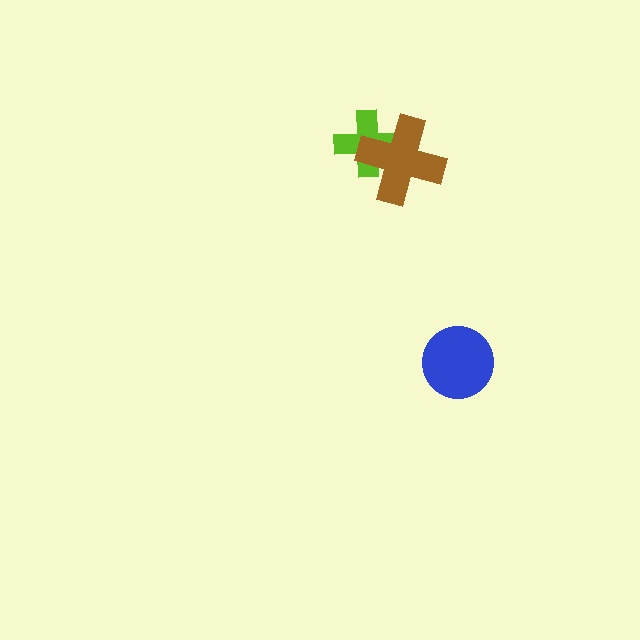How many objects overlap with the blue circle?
0 objects overlap with the blue circle.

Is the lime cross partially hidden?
Yes, it is partially covered by another shape.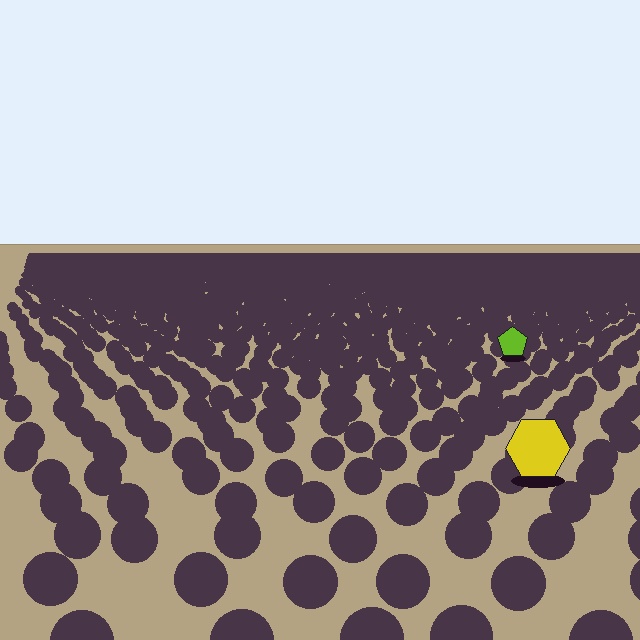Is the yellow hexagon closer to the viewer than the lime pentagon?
Yes. The yellow hexagon is closer — you can tell from the texture gradient: the ground texture is coarser near it.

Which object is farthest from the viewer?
The lime pentagon is farthest from the viewer. It appears smaller and the ground texture around it is denser.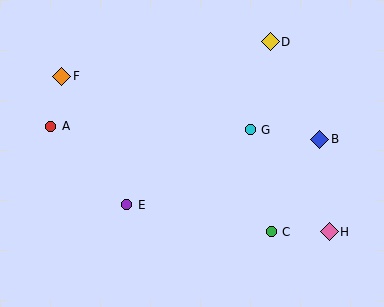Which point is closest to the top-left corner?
Point F is closest to the top-left corner.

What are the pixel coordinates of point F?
Point F is at (62, 76).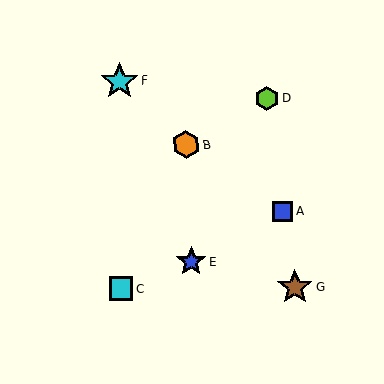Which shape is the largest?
The cyan star (labeled F) is the largest.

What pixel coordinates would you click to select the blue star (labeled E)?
Click at (191, 262) to select the blue star E.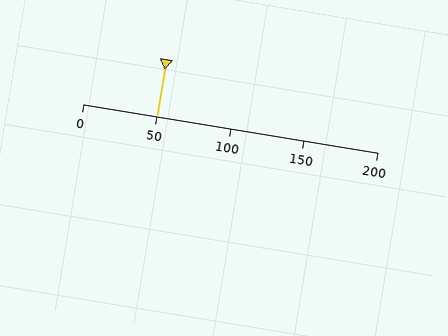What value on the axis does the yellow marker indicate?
The marker indicates approximately 50.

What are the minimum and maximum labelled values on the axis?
The axis runs from 0 to 200.